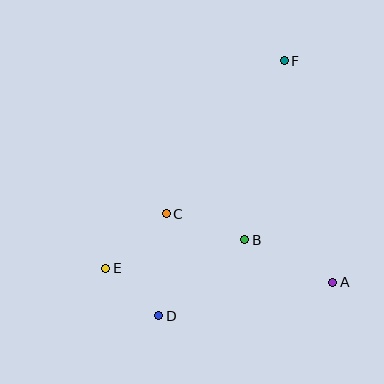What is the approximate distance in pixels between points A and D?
The distance between A and D is approximately 177 pixels.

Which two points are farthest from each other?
Points D and F are farthest from each other.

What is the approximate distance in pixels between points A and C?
The distance between A and C is approximately 180 pixels.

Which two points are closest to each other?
Points D and E are closest to each other.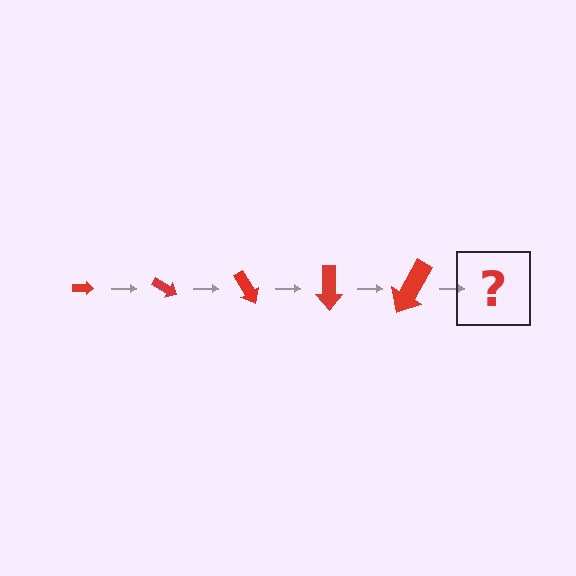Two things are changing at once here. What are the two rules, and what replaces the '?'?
The two rules are that the arrow grows larger each step and it rotates 30 degrees each step. The '?' should be an arrow, larger than the previous one and rotated 150 degrees from the start.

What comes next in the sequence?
The next element should be an arrow, larger than the previous one and rotated 150 degrees from the start.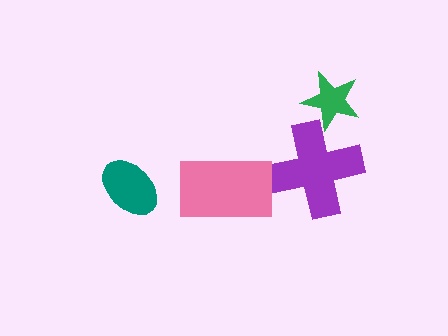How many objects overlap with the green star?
1 object overlaps with the green star.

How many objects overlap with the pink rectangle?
0 objects overlap with the pink rectangle.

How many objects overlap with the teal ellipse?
0 objects overlap with the teal ellipse.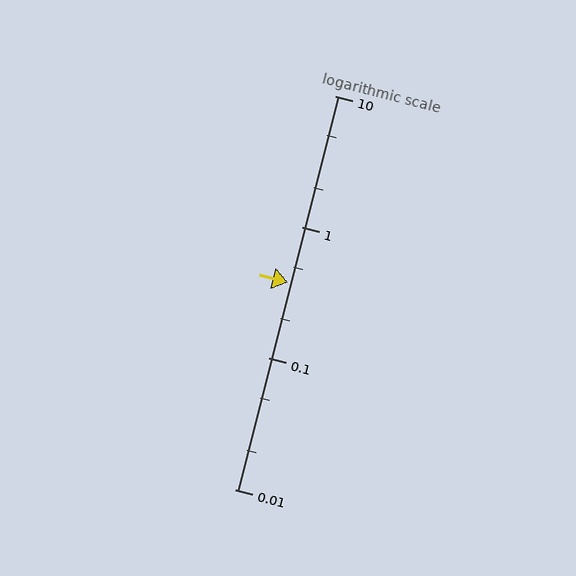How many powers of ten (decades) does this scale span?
The scale spans 3 decades, from 0.01 to 10.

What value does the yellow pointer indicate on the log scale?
The pointer indicates approximately 0.38.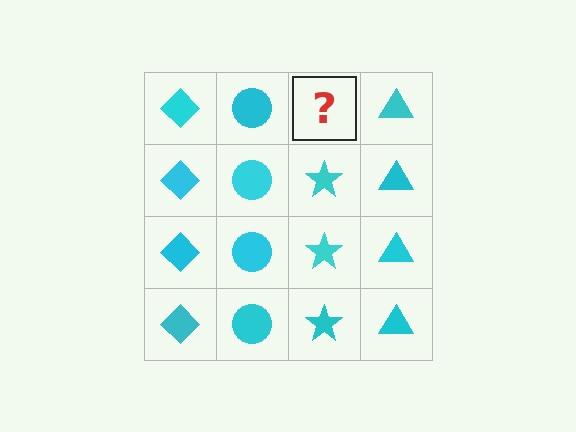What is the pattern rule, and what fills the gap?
The rule is that each column has a consistent shape. The gap should be filled with a cyan star.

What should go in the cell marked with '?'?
The missing cell should contain a cyan star.